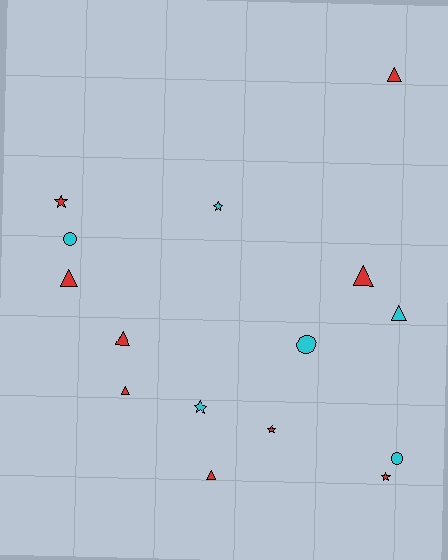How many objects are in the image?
There are 15 objects.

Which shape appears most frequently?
Triangle, with 7 objects.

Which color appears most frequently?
Red, with 9 objects.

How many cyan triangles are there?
There is 1 cyan triangle.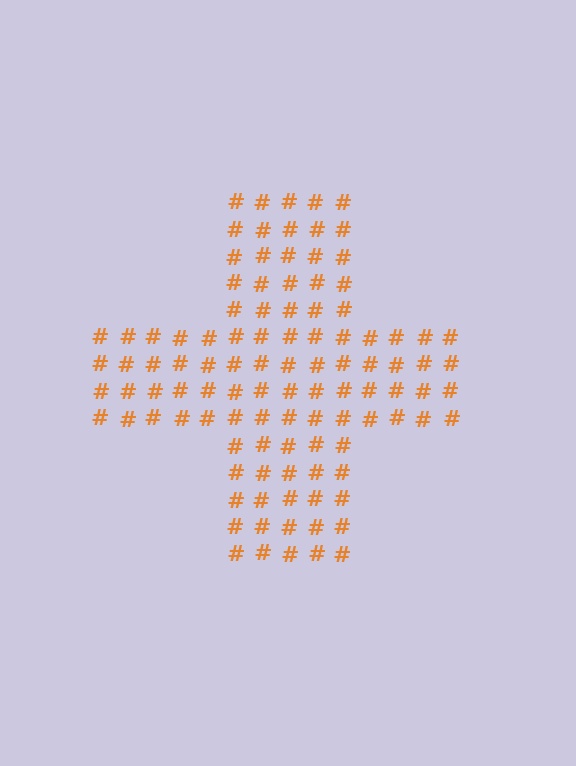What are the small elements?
The small elements are hash symbols.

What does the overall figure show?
The overall figure shows a cross.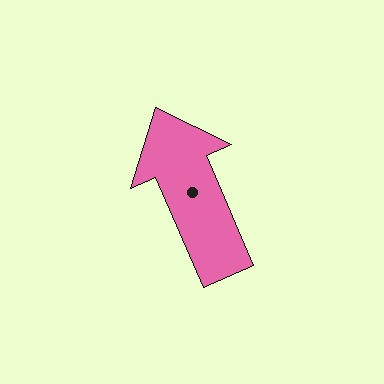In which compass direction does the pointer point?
Northwest.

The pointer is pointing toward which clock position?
Roughly 11 o'clock.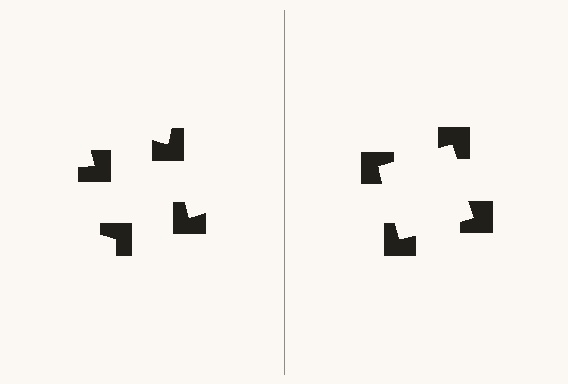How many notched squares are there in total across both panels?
8 — 4 on each side.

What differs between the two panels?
The notched squares are positioned identically on both sides; only the wedge orientations differ. On the right they align to a square; on the left they are misaligned.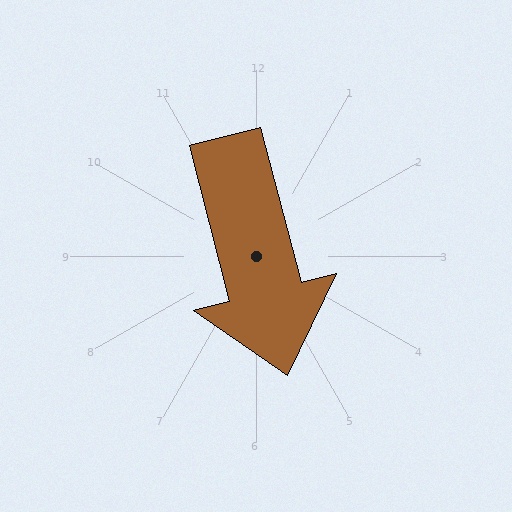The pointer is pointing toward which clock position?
Roughly 6 o'clock.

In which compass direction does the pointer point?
South.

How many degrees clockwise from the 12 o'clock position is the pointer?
Approximately 165 degrees.